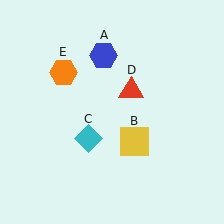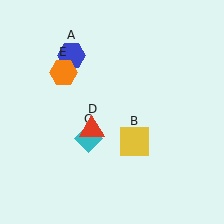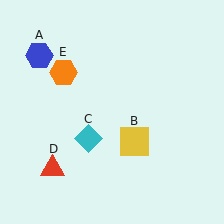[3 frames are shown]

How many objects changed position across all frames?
2 objects changed position: blue hexagon (object A), red triangle (object D).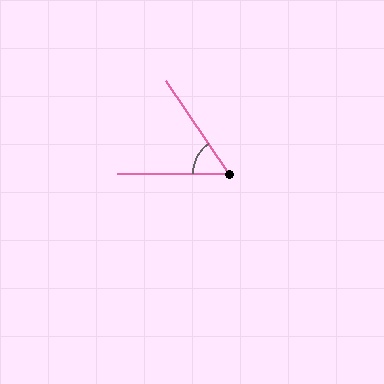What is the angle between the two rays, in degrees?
Approximately 56 degrees.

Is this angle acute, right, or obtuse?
It is acute.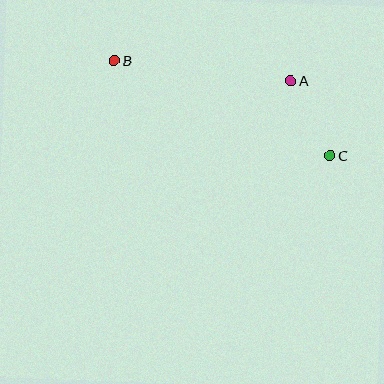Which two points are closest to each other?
Points A and C are closest to each other.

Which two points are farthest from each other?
Points B and C are farthest from each other.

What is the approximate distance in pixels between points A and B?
The distance between A and B is approximately 177 pixels.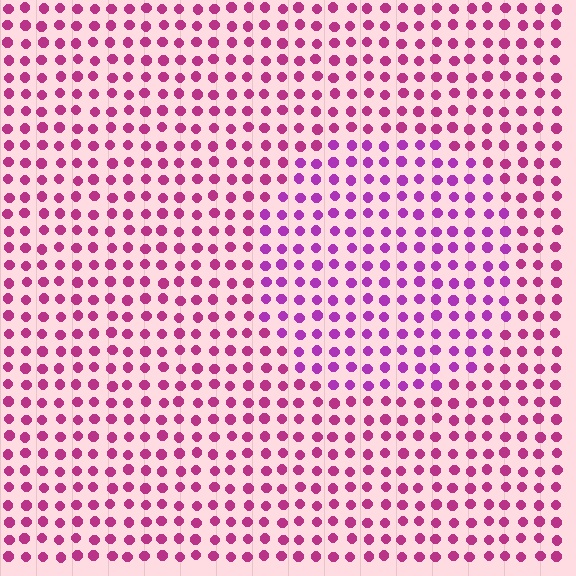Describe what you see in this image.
The image is filled with small magenta elements in a uniform arrangement. A circle-shaped region is visible where the elements are tinted to a slightly different hue, forming a subtle color boundary.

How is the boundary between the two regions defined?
The boundary is defined purely by a slight shift in hue (about 27 degrees). Spacing, size, and orientation are identical on both sides.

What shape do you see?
I see a circle.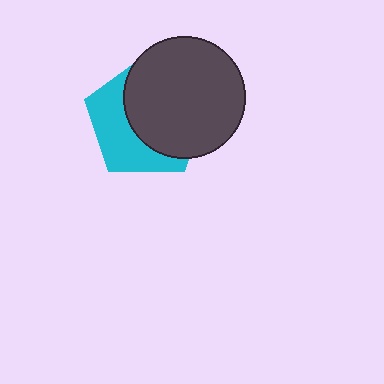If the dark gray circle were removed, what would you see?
You would see the complete cyan pentagon.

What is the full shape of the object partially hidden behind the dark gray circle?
The partially hidden object is a cyan pentagon.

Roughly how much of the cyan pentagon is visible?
A small part of it is visible (roughly 42%).